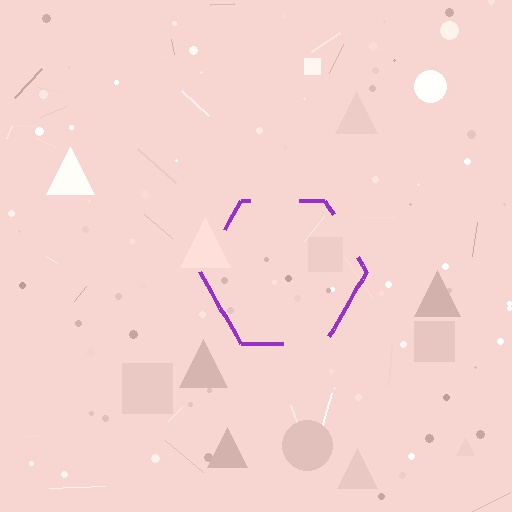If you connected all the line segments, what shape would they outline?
They would outline a hexagon.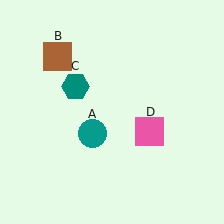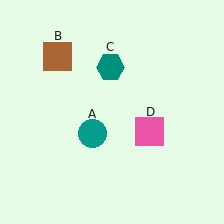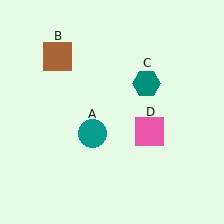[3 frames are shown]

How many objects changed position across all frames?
1 object changed position: teal hexagon (object C).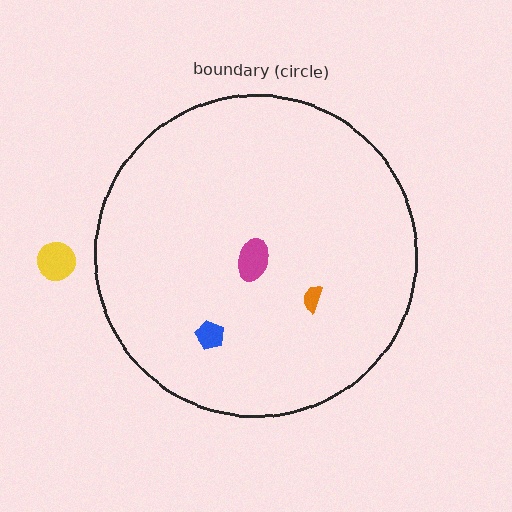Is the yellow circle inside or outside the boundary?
Outside.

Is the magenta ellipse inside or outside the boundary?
Inside.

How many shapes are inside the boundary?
3 inside, 1 outside.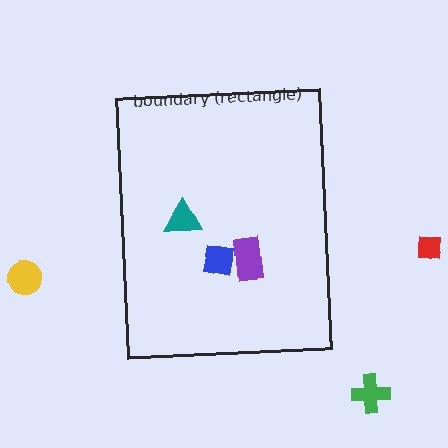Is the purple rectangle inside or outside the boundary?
Inside.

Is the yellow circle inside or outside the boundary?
Outside.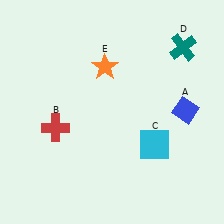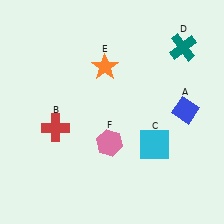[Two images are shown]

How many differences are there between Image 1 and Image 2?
There is 1 difference between the two images.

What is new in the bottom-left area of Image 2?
A pink hexagon (F) was added in the bottom-left area of Image 2.